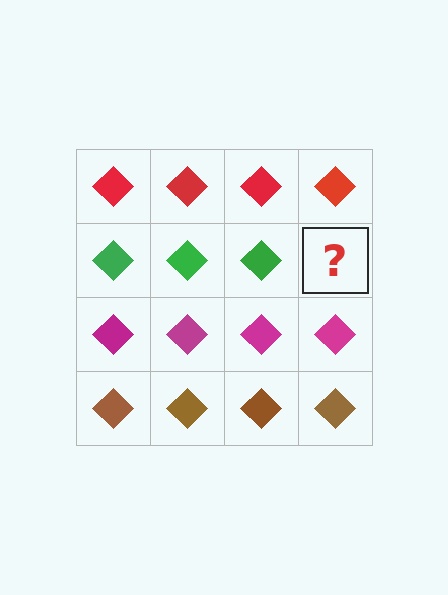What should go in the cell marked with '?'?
The missing cell should contain a green diamond.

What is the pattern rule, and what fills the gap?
The rule is that each row has a consistent color. The gap should be filled with a green diamond.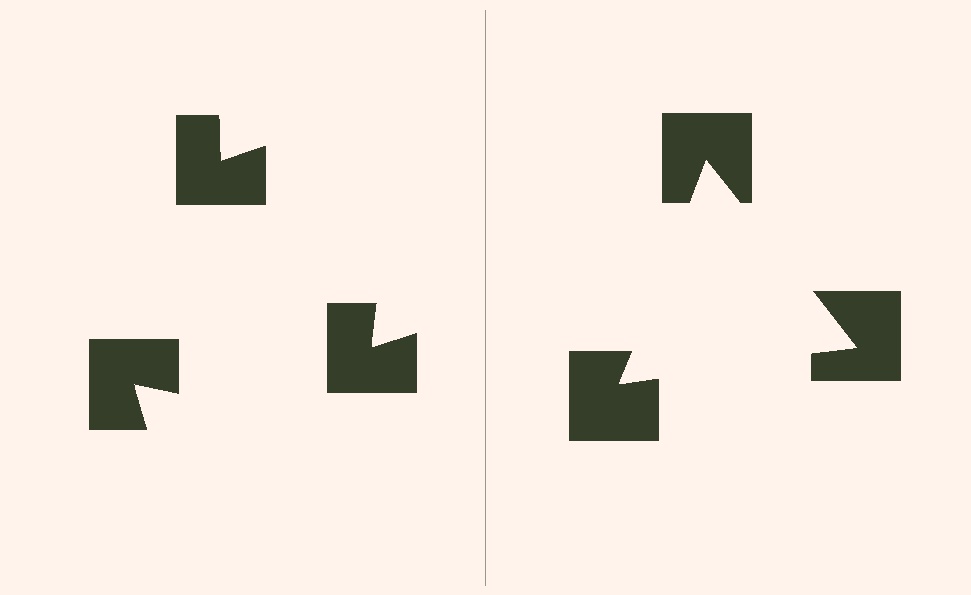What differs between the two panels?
The notched squares are positioned identically on both sides; only the wedge orientations differ. On the right they align to a triangle; on the left they are misaligned.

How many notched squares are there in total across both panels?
6 — 3 on each side.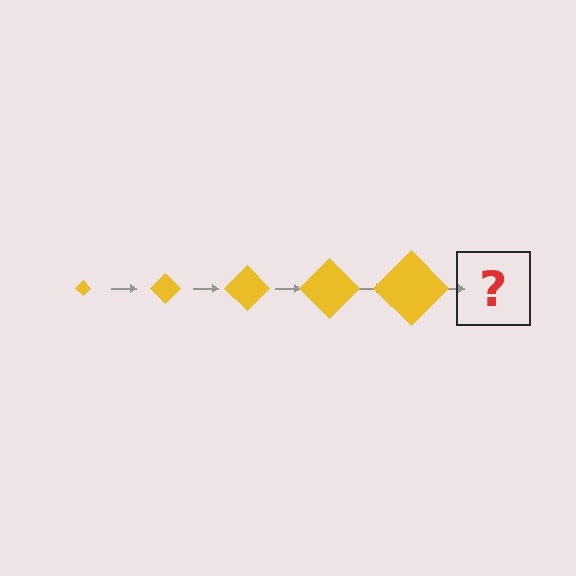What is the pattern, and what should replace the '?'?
The pattern is that the diamond gets progressively larger each step. The '?' should be a yellow diamond, larger than the previous one.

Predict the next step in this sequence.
The next step is a yellow diamond, larger than the previous one.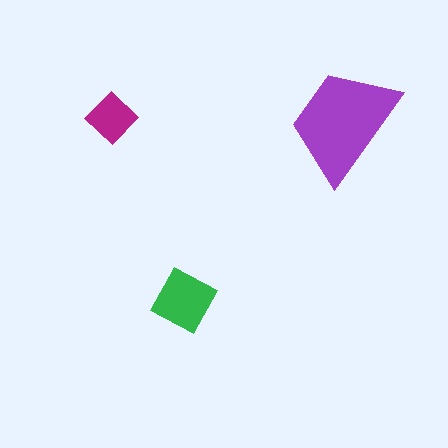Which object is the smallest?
The magenta diamond.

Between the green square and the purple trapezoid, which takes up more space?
The purple trapezoid.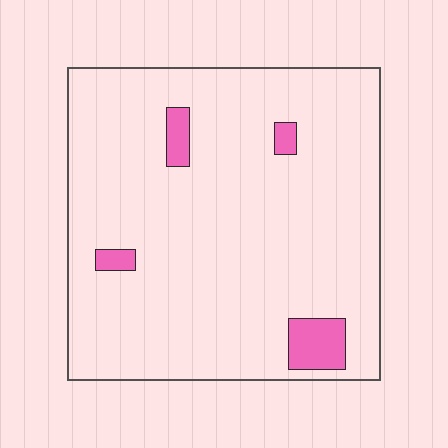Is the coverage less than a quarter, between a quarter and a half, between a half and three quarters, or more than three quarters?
Less than a quarter.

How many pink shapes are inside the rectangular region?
4.